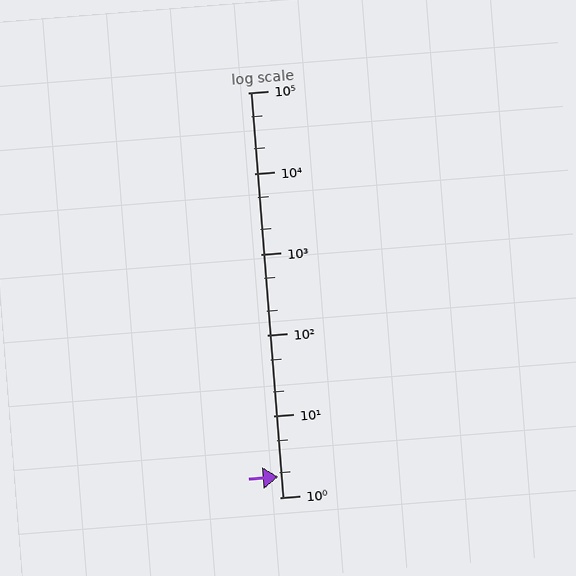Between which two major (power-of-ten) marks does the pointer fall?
The pointer is between 1 and 10.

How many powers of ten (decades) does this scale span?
The scale spans 5 decades, from 1 to 100000.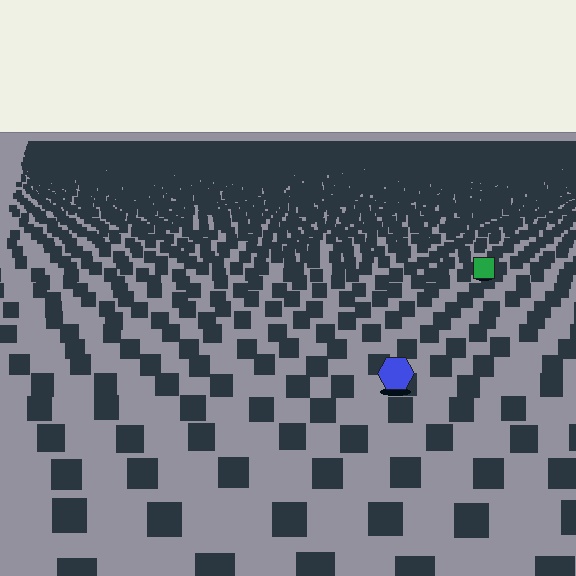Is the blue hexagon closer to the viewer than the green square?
Yes. The blue hexagon is closer — you can tell from the texture gradient: the ground texture is coarser near it.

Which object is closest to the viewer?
The blue hexagon is closest. The texture marks near it are larger and more spread out.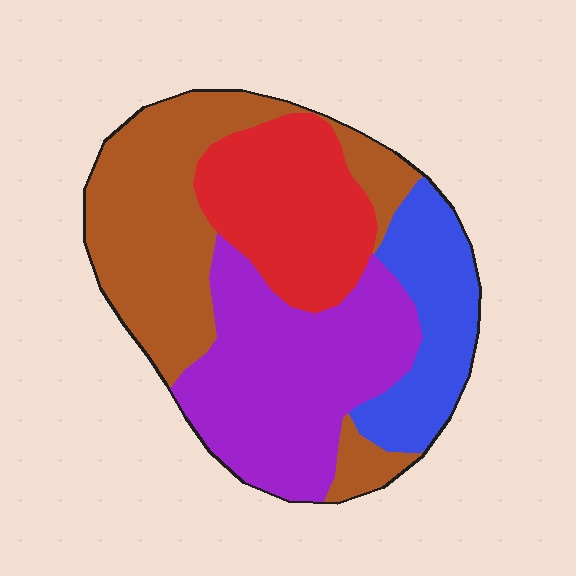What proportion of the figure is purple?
Purple covers roughly 30% of the figure.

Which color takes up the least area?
Blue, at roughly 15%.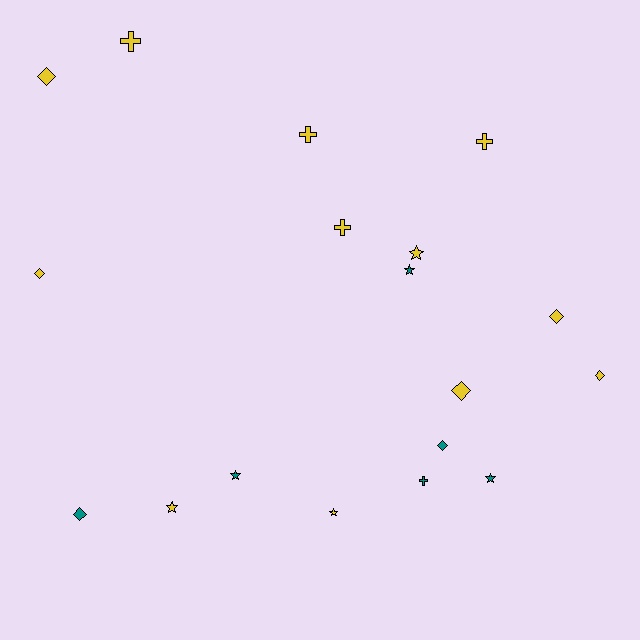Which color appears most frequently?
Yellow, with 12 objects.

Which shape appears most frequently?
Diamond, with 7 objects.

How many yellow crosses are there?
There are 4 yellow crosses.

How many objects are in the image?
There are 18 objects.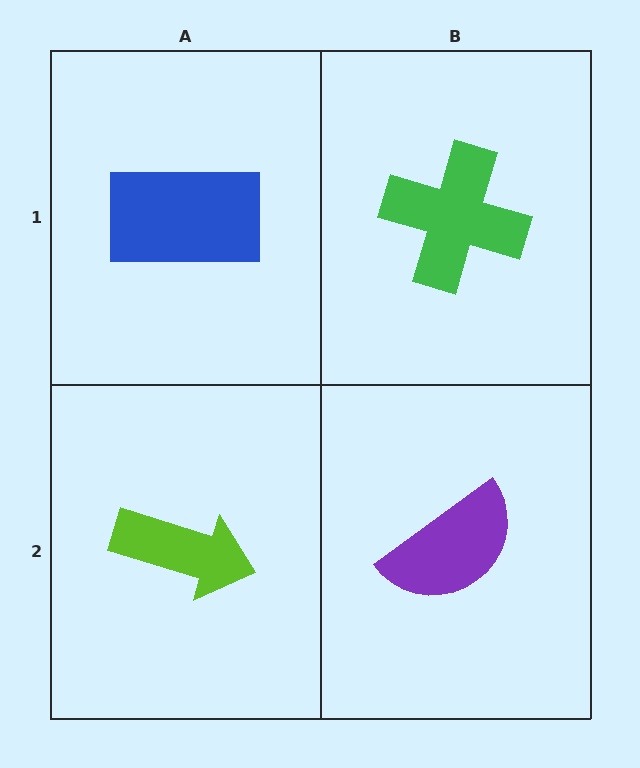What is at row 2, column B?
A purple semicircle.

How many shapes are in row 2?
2 shapes.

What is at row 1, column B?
A green cross.